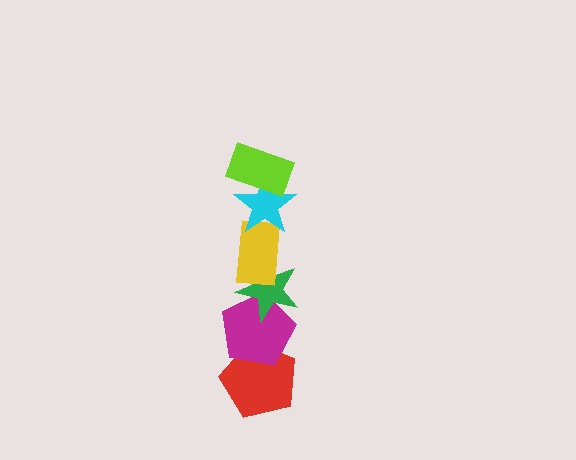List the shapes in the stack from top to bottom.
From top to bottom: the lime rectangle, the cyan star, the yellow rectangle, the green star, the magenta pentagon, the red pentagon.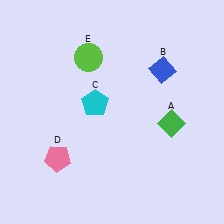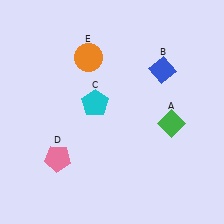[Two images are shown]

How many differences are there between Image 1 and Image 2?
There is 1 difference between the two images.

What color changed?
The circle (E) changed from lime in Image 1 to orange in Image 2.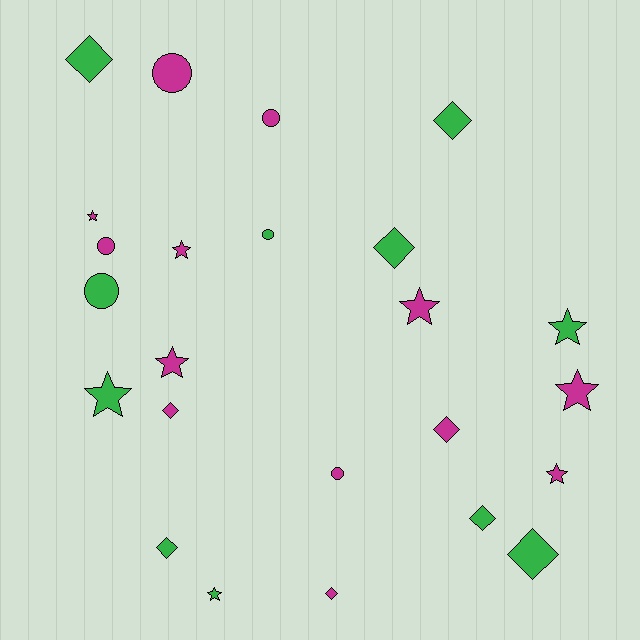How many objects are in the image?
There are 24 objects.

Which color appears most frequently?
Magenta, with 13 objects.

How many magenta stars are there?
There are 6 magenta stars.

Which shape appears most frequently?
Star, with 9 objects.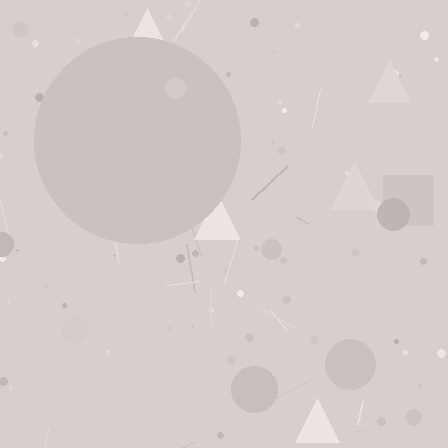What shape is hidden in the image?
A circle is hidden in the image.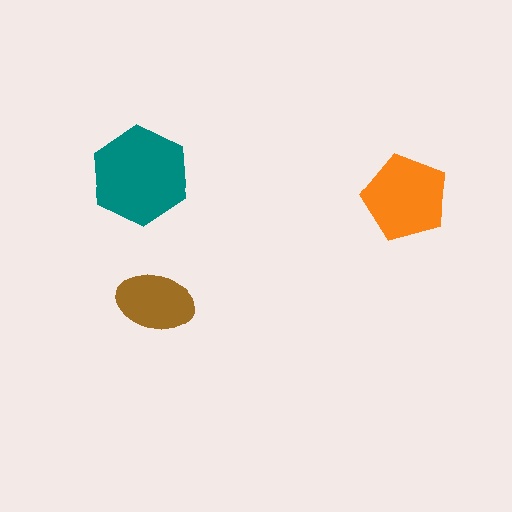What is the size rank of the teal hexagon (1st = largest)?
1st.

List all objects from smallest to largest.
The brown ellipse, the orange pentagon, the teal hexagon.